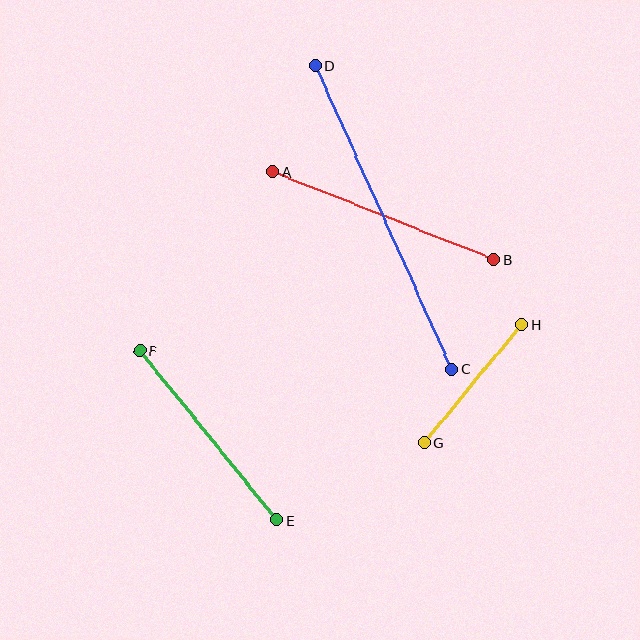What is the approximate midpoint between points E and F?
The midpoint is at approximately (208, 436) pixels.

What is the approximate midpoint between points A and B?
The midpoint is at approximately (383, 216) pixels.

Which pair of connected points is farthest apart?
Points C and D are farthest apart.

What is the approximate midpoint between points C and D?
The midpoint is at approximately (384, 217) pixels.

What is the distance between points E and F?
The distance is approximately 218 pixels.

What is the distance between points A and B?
The distance is approximately 237 pixels.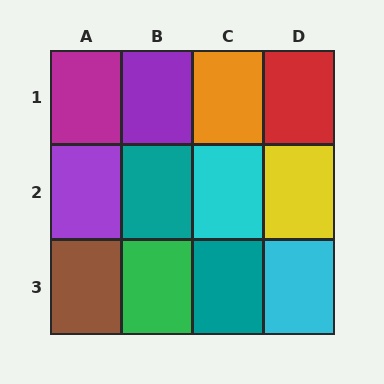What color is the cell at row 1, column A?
Magenta.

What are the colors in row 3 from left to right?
Brown, green, teal, cyan.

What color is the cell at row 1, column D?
Red.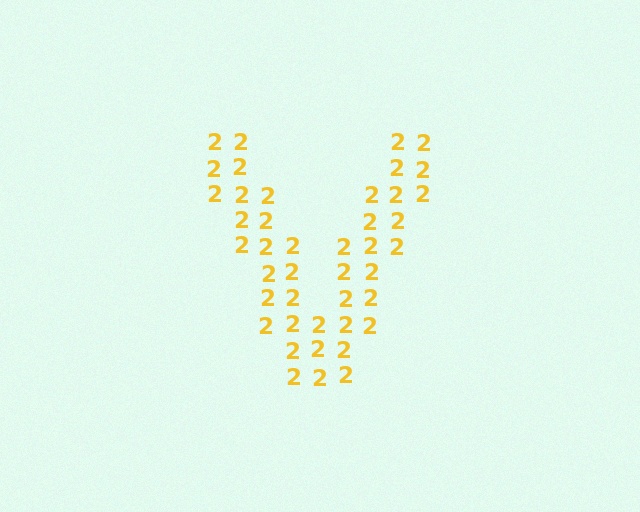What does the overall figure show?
The overall figure shows the letter V.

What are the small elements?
The small elements are digit 2's.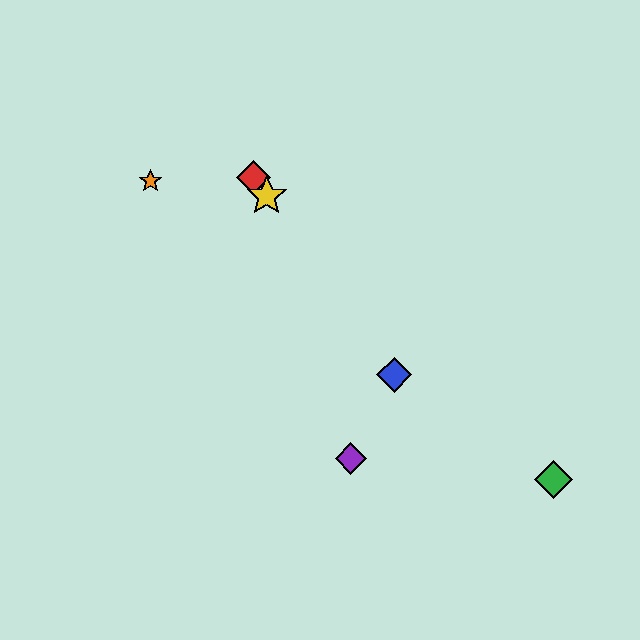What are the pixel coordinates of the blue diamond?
The blue diamond is at (394, 375).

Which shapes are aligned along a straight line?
The red diamond, the blue diamond, the yellow star are aligned along a straight line.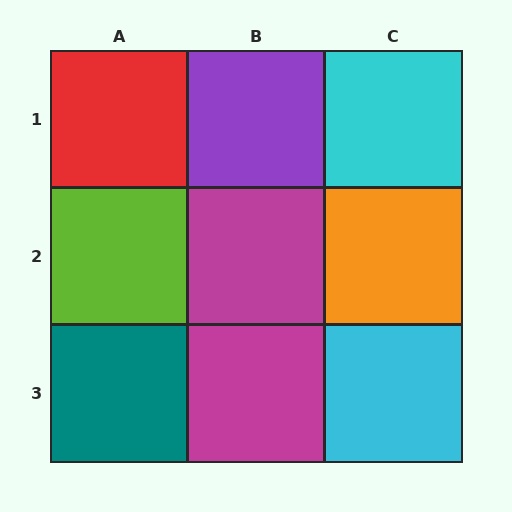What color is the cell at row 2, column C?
Orange.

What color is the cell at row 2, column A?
Lime.